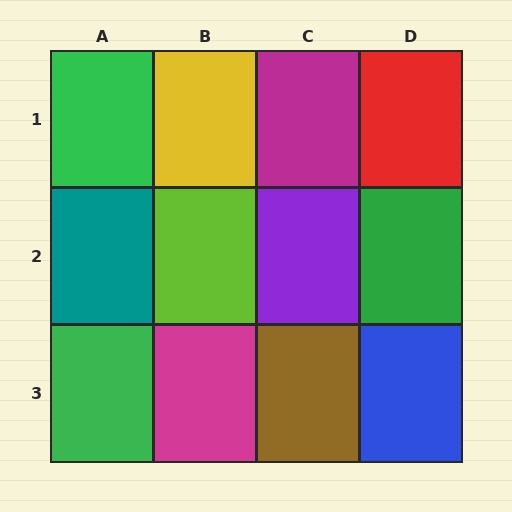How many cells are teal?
1 cell is teal.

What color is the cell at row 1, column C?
Magenta.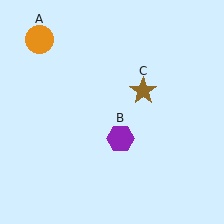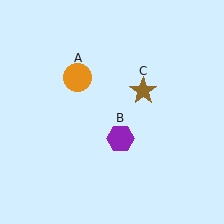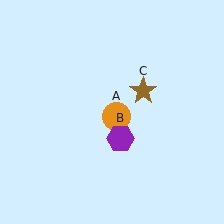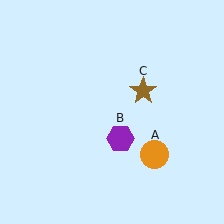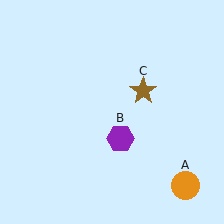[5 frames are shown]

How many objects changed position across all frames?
1 object changed position: orange circle (object A).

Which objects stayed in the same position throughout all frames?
Purple hexagon (object B) and brown star (object C) remained stationary.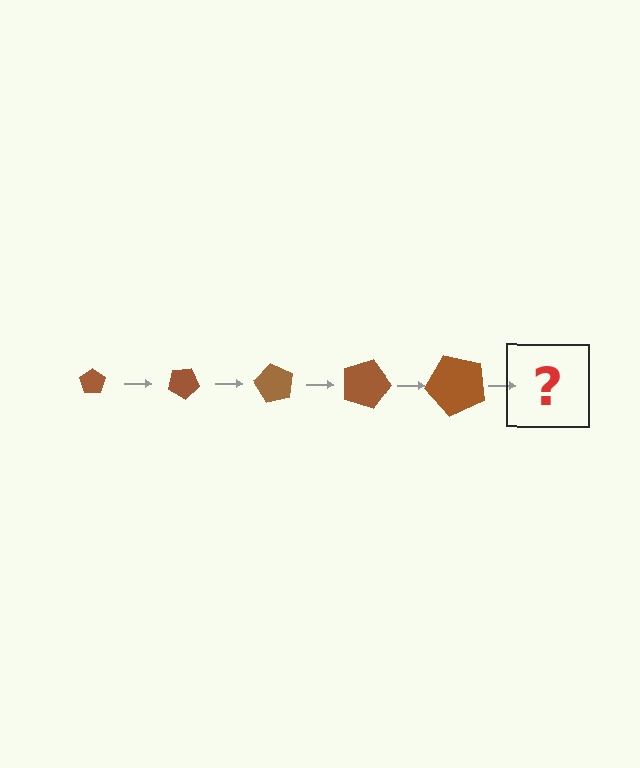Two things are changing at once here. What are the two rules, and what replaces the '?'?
The two rules are that the pentagon grows larger each step and it rotates 30 degrees each step. The '?' should be a pentagon, larger than the previous one and rotated 150 degrees from the start.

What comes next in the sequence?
The next element should be a pentagon, larger than the previous one and rotated 150 degrees from the start.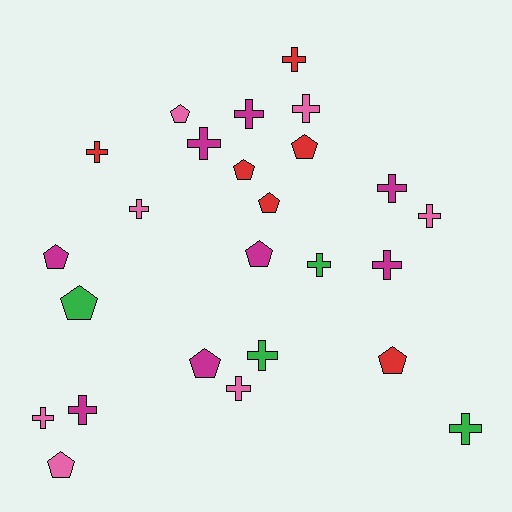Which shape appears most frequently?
Cross, with 15 objects.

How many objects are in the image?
There are 25 objects.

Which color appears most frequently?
Magenta, with 8 objects.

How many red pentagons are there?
There are 4 red pentagons.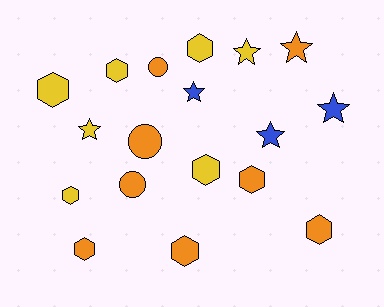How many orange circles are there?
There are 3 orange circles.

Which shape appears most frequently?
Hexagon, with 9 objects.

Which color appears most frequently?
Orange, with 8 objects.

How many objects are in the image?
There are 18 objects.